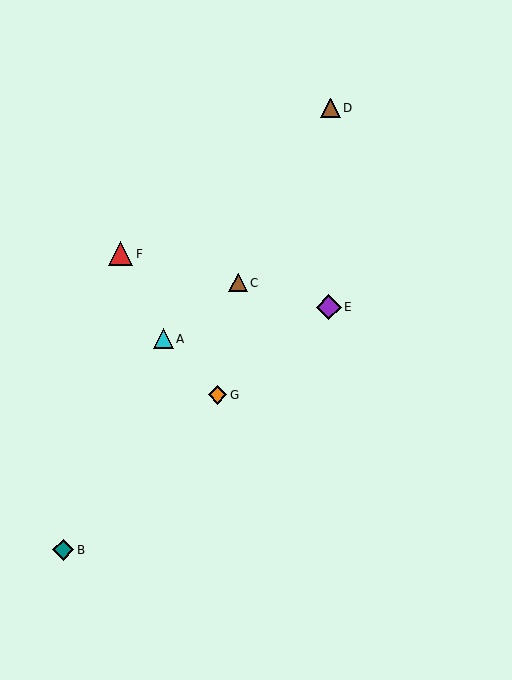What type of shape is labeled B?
Shape B is a teal diamond.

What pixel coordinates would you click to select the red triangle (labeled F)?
Click at (121, 254) to select the red triangle F.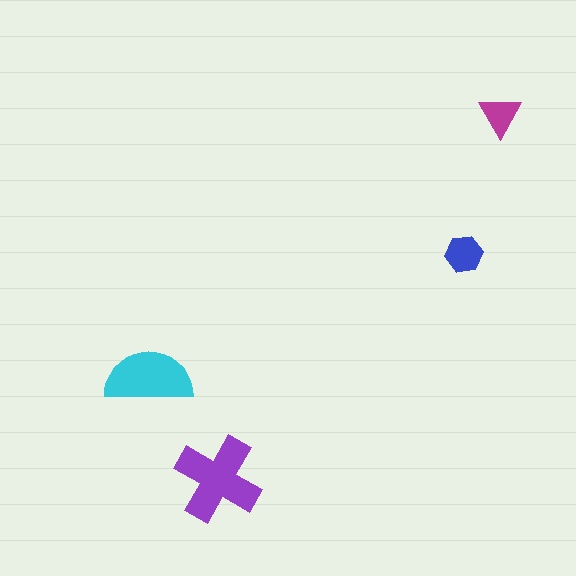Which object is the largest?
The purple cross.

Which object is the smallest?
The magenta triangle.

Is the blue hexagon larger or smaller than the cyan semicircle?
Smaller.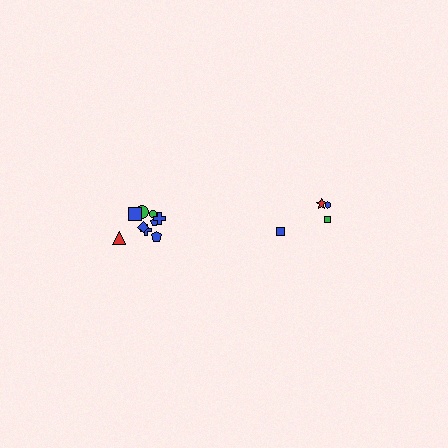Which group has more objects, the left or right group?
The left group.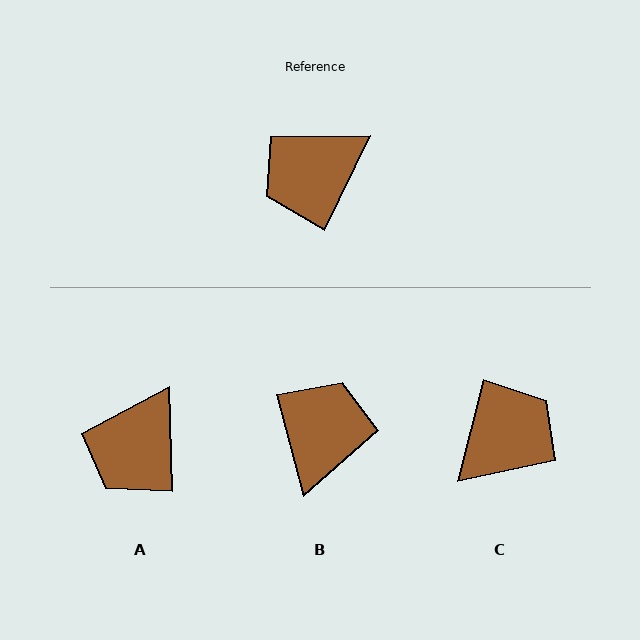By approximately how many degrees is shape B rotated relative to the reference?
Approximately 140 degrees clockwise.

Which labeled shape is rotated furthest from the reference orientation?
C, about 168 degrees away.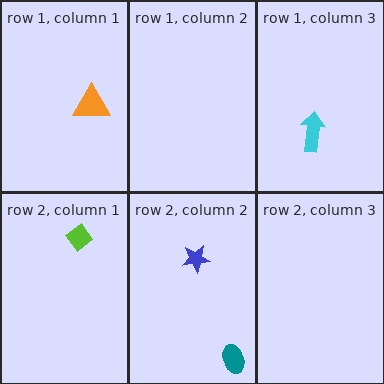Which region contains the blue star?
The row 2, column 2 region.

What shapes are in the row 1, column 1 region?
The orange triangle.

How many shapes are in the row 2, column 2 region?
2.